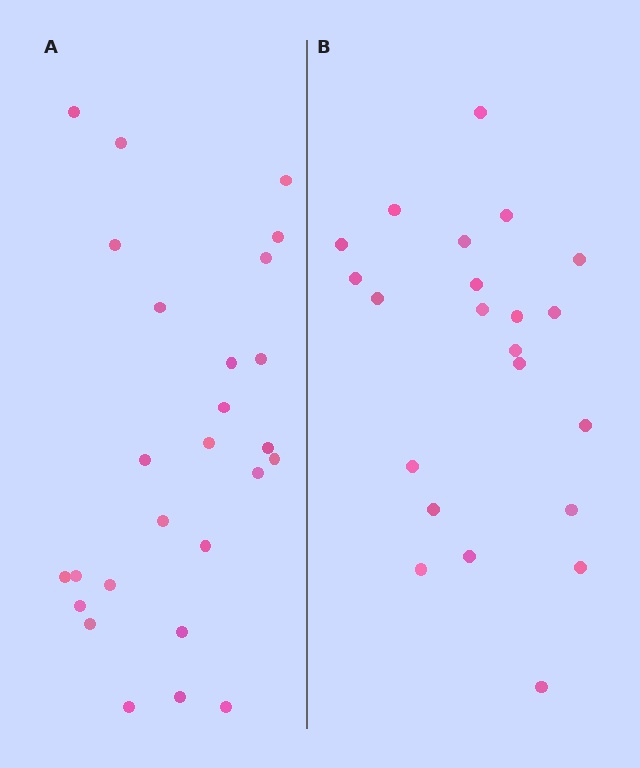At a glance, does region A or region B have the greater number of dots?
Region A (the left region) has more dots.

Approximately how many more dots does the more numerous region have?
Region A has about 4 more dots than region B.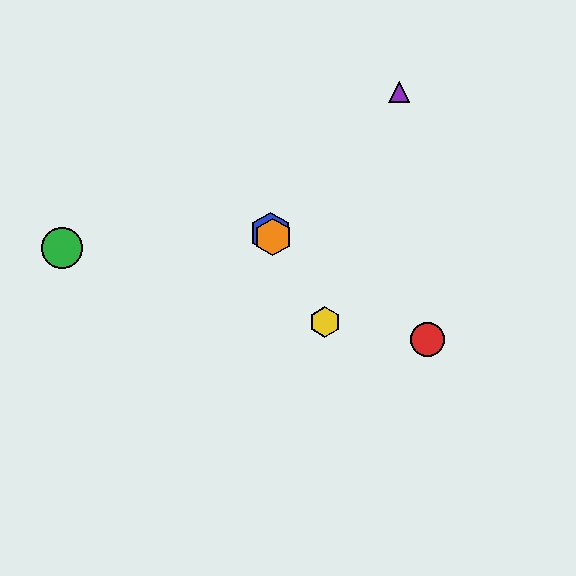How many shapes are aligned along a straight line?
3 shapes (the blue hexagon, the yellow hexagon, the orange hexagon) are aligned along a straight line.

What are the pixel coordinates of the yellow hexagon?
The yellow hexagon is at (325, 322).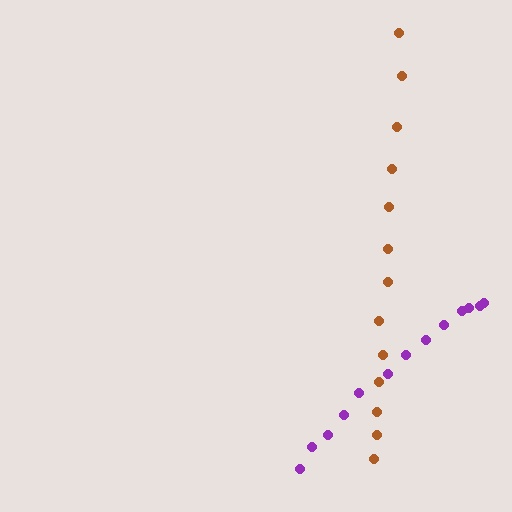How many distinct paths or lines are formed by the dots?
There are 2 distinct paths.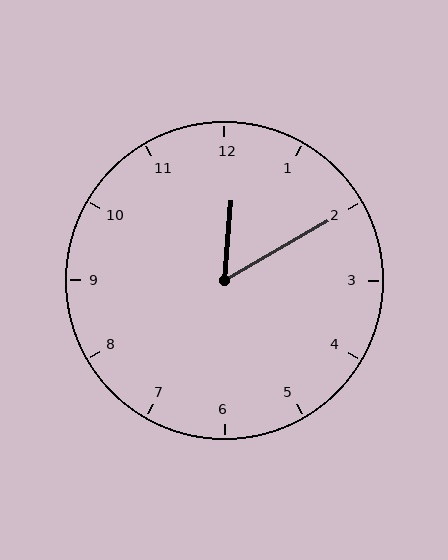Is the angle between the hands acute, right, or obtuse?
It is acute.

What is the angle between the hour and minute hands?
Approximately 55 degrees.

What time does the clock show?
12:10.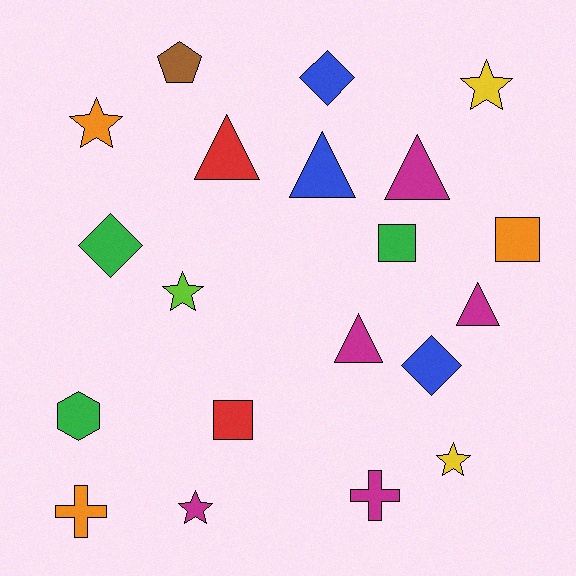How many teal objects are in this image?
There are no teal objects.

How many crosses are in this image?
There are 2 crosses.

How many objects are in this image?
There are 20 objects.